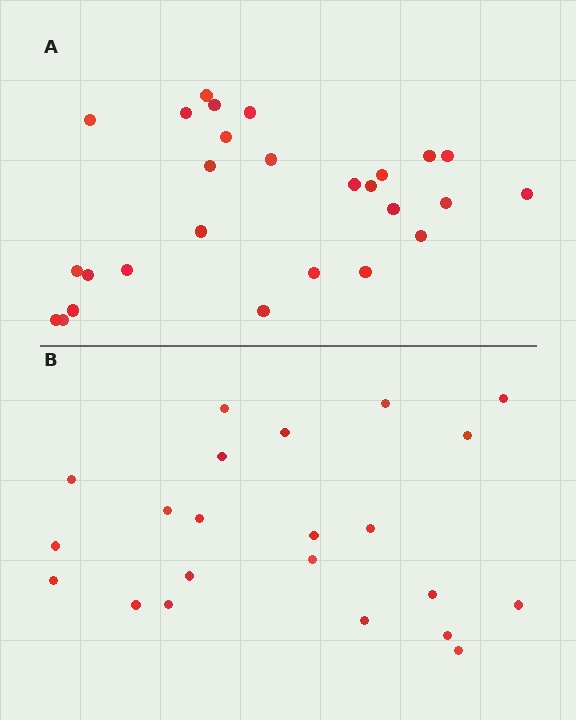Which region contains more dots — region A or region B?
Region A (the top region) has more dots.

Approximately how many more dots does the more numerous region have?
Region A has about 5 more dots than region B.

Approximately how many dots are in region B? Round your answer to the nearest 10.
About 20 dots. (The exact count is 22, which rounds to 20.)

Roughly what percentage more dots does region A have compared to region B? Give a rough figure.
About 25% more.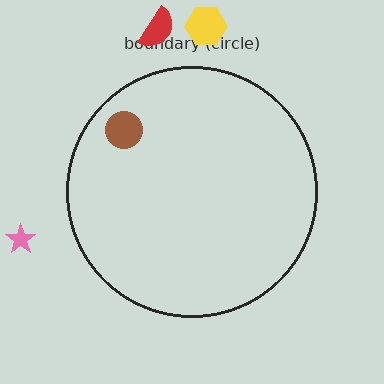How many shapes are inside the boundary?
1 inside, 3 outside.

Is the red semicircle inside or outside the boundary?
Outside.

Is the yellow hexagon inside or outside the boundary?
Outside.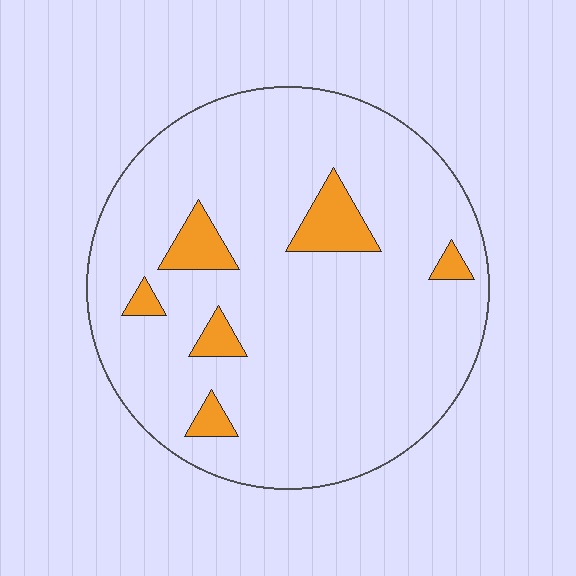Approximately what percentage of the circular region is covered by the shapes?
Approximately 10%.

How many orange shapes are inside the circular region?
6.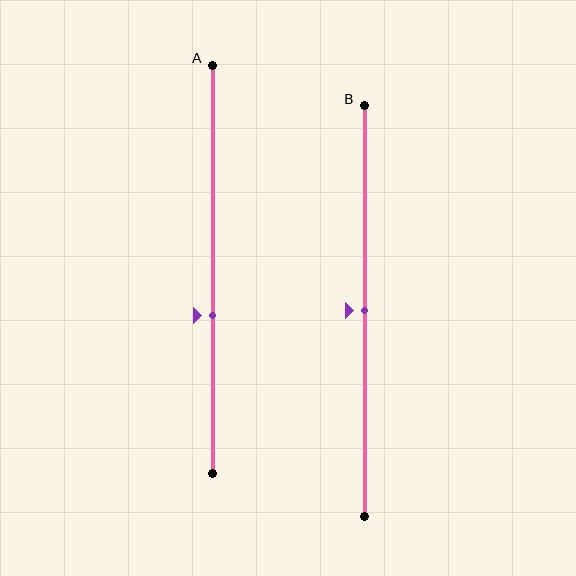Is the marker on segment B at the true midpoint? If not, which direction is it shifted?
Yes, the marker on segment B is at the true midpoint.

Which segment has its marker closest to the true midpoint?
Segment B has its marker closest to the true midpoint.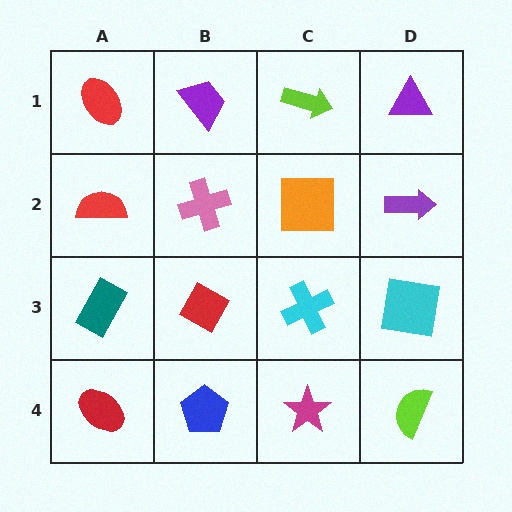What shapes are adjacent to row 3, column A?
A red semicircle (row 2, column A), a red ellipse (row 4, column A), a red diamond (row 3, column B).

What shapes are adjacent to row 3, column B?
A pink cross (row 2, column B), a blue pentagon (row 4, column B), a teal rectangle (row 3, column A), a cyan cross (row 3, column C).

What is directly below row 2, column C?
A cyan cross.